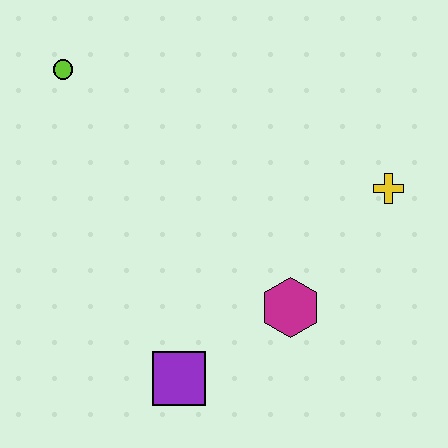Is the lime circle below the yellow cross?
No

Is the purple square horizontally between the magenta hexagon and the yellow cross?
No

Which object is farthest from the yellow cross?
The lime circle is farthest from the yellow cross.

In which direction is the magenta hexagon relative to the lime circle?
The magenta hexagon is below the lime circle.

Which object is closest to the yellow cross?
The magenta hexagon is closest to the yellow cross.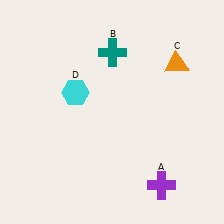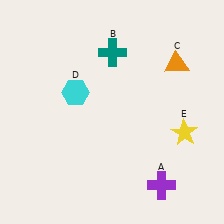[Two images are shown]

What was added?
A yellow star (E) was added in Image 2.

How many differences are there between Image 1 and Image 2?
There is 1 difference between the two images.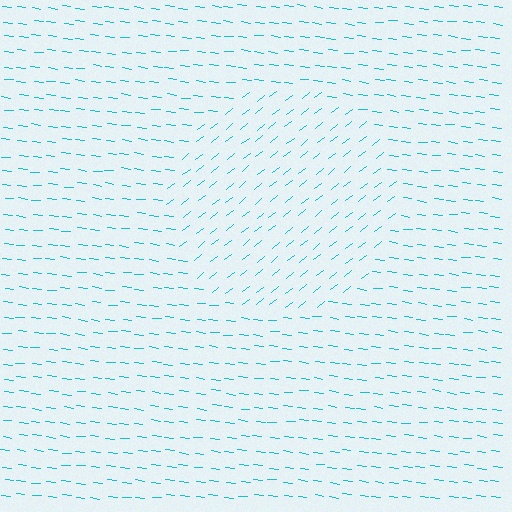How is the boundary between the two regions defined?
The boundary is defined purely by a change in line orientation (approximately 45 degrees difference). All lines are the same color and thickness.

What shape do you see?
I see a circle.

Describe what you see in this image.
The image is filled with small cyan line segments. A circle region in the image has lines oriented differently from the surrounding lines, creating a visible texture boundary.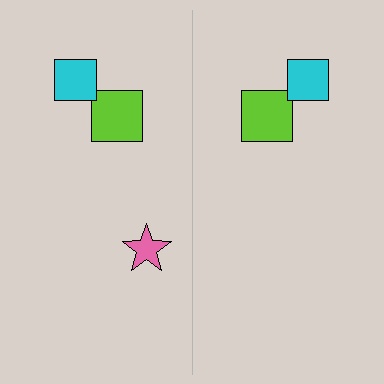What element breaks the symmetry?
A pink star is missing from the right side.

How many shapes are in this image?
There are 5 shapes in this image.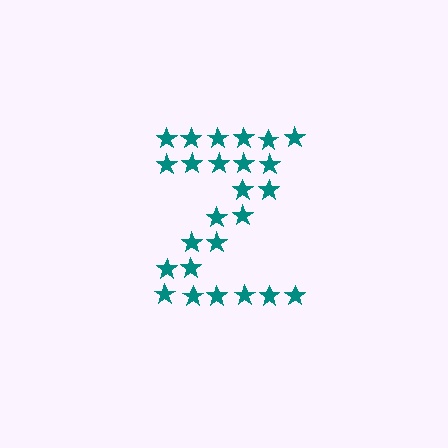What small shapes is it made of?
It is made of small stars.